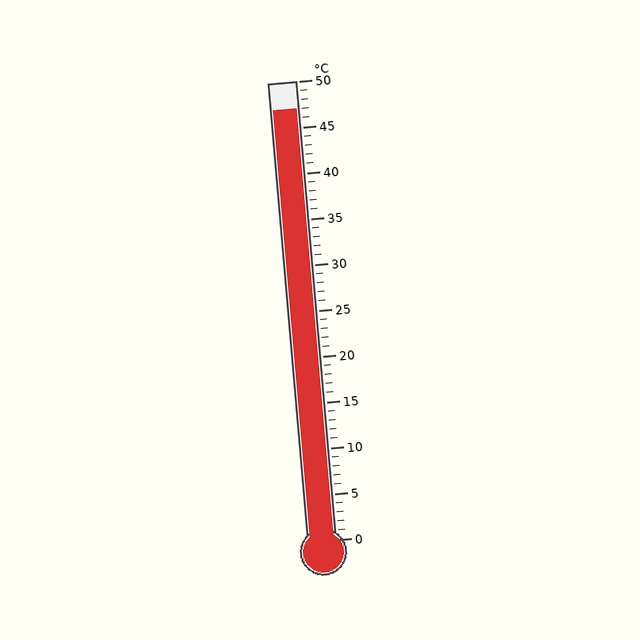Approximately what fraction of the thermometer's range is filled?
The thermometer is filled to approximately 95% of its range.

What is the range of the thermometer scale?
The thermometer scale ranges from 0°C to 50°C.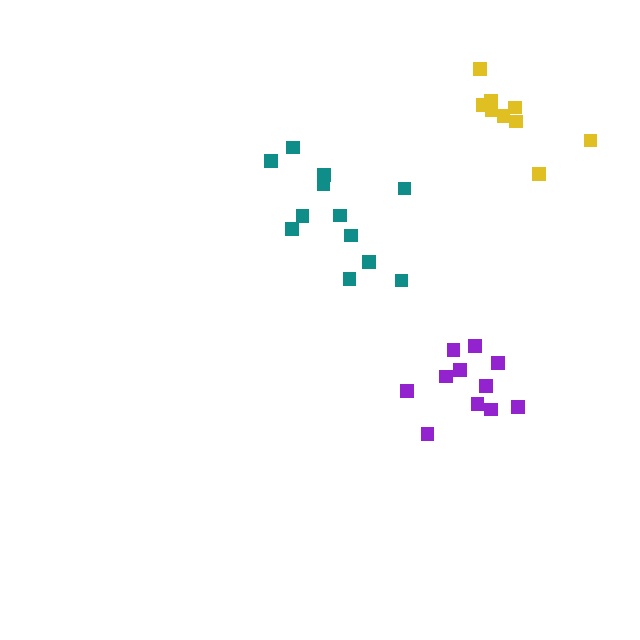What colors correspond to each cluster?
The clusters are colored: purple, teal, yellow.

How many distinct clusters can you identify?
There are 3 distinct clusters.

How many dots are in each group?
Group 1: 11 dots, Group 2: 12 dots, Group 3: 9 dots (32 total).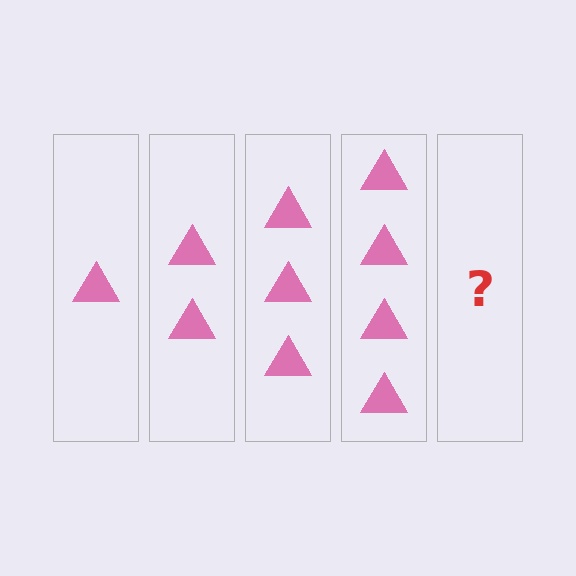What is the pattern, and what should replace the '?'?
The pattern is that each step adds one more triangle. The '?' should be 5 triangles.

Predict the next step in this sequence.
The next step is 5 triangles.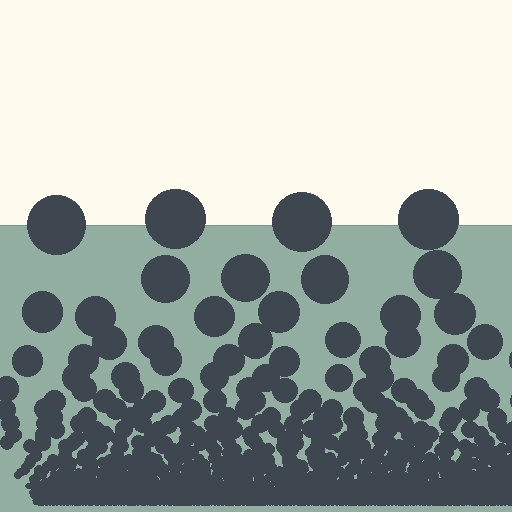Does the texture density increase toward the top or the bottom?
Density increases toward the bottom.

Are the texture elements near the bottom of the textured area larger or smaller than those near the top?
Smaller. The gradient is inverted — elements near the bottom are smaller and denser.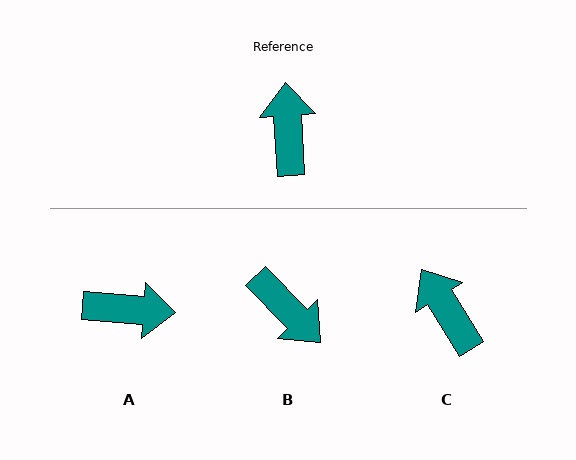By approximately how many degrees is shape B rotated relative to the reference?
Approximately 139 degrees clockwise.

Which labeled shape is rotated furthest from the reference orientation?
B, about 139 degrees away.